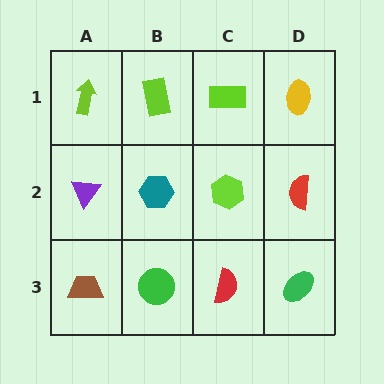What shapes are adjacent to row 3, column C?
A lime hexagon (row 2, column C), a green circle (row 3, column B), a green ellipse (row 3, column D).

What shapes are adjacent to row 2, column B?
A lime rectangle (row 1, column B), a green circle (row 3, column B), a purple triangle (row 2, column A), a lime hexagon (row 2, column C).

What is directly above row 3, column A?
A purple triangle.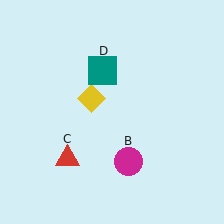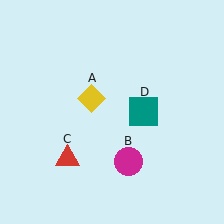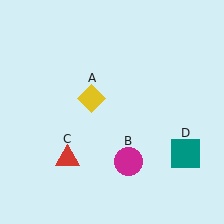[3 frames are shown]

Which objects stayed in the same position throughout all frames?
Yellow diamond (object A) and magenta circle (object B) and red triangle (object C) remained stationary.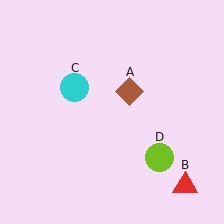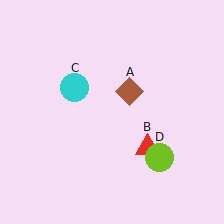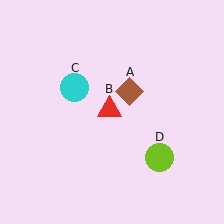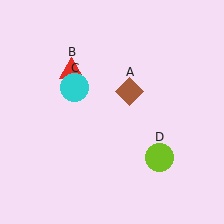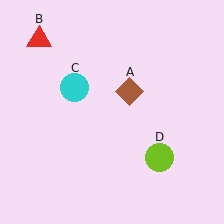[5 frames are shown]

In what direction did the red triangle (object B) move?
The red triangle (object B) moved up and to the left.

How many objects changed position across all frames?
1 object changed position: red triangle (object B).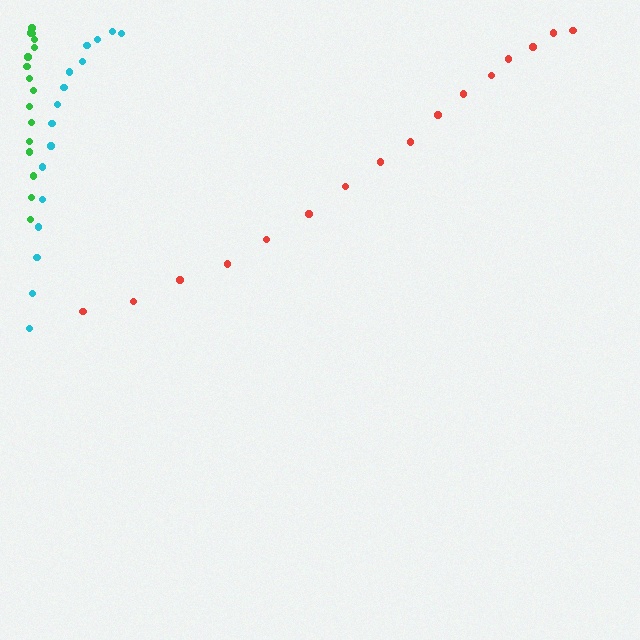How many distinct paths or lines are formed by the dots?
There are 3 distinct paths.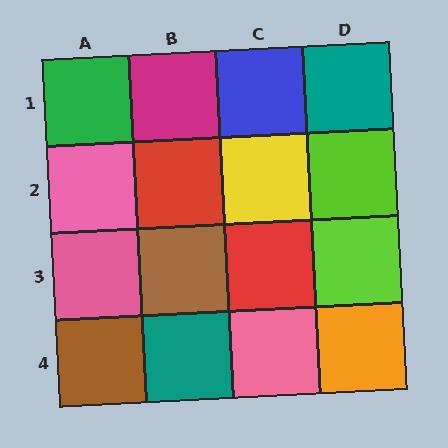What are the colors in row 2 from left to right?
Pink, red, yellow, lime.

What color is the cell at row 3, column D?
Lime.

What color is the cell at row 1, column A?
Green.